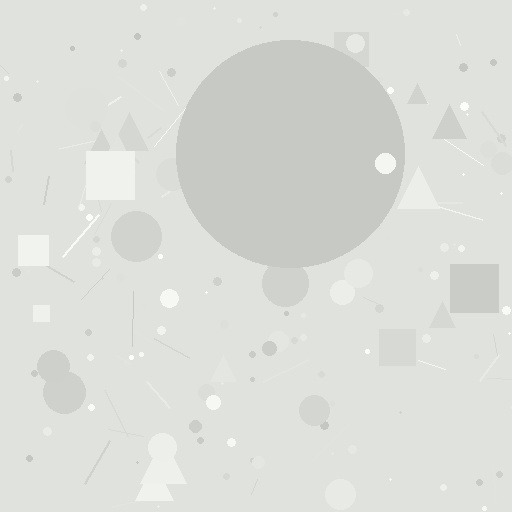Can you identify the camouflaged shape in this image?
The camouflaged shape is a circle.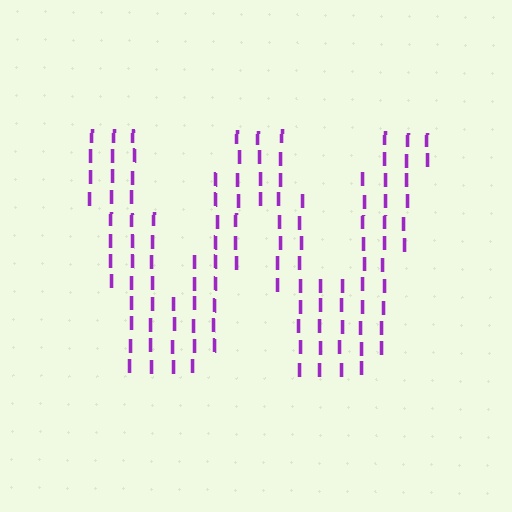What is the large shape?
The large shape is the letter W.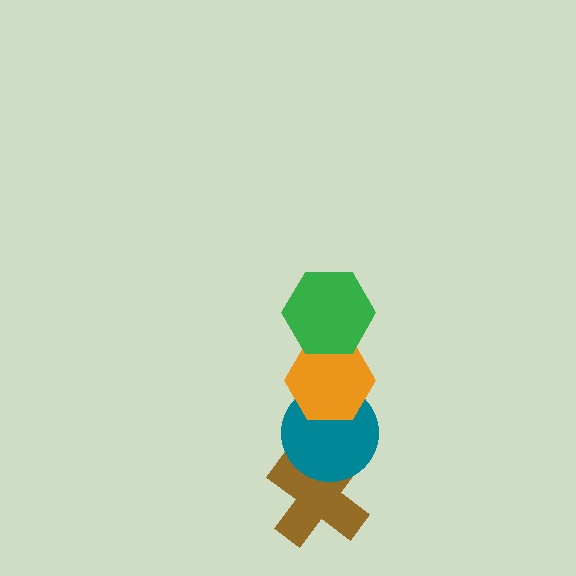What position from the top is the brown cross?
The brown cross is 4th from the top.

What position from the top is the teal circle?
The teal circle is 3rd from the top.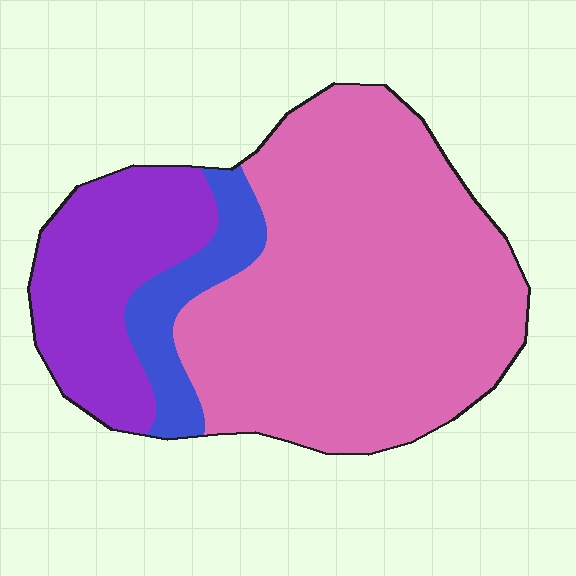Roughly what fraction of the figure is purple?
Purple takes up about one quarter (1/4) of the figure.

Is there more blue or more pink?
Pink.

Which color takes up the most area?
Pink, at roughly 65%.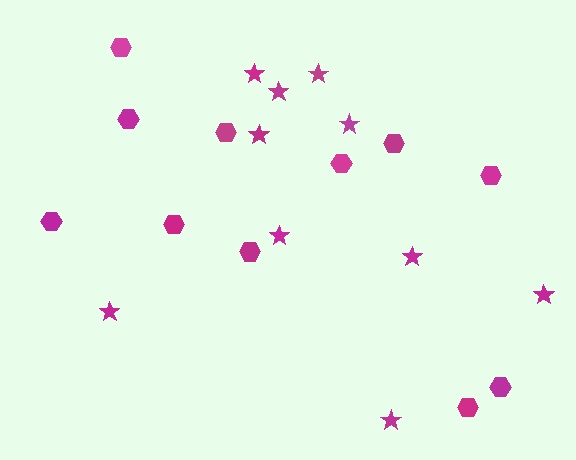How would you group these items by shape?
There are 2 groups: one group of stars (10) and one group of hexagons (11).